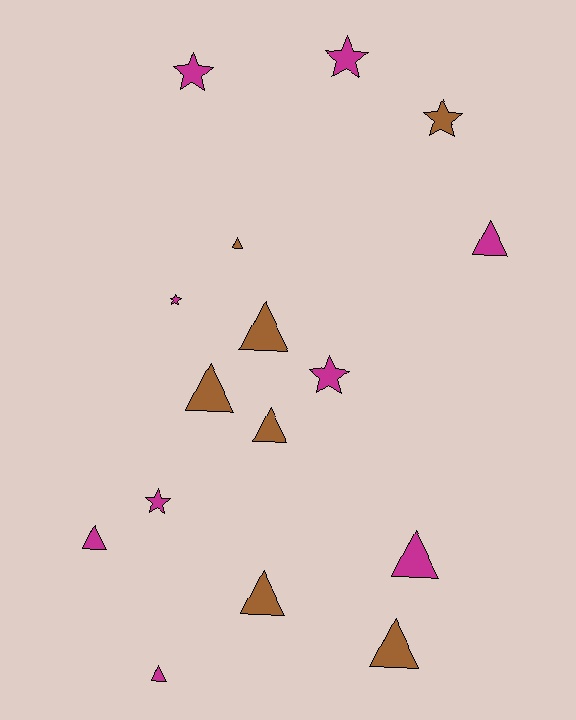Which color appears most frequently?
Magenta, with 9 objects.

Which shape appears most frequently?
Triangle, with 10 objects.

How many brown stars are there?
There is 1 brown star.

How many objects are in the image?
There are 16 objects.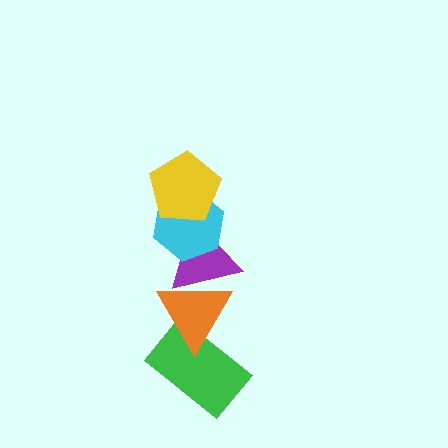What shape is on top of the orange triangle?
The purple triangle is on top of the orange triangle.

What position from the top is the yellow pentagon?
The yellow pentagon is 1st from the top.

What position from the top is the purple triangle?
The purple triangle is 3rd from the top.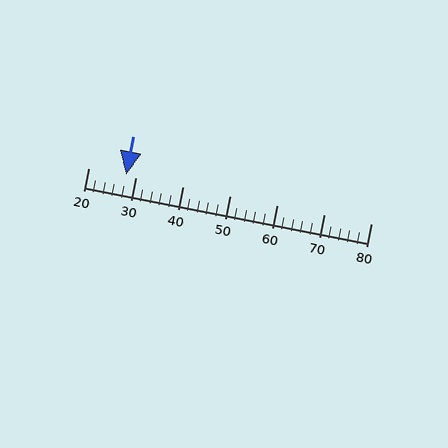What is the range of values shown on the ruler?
The ruler shows values from 20 to 80.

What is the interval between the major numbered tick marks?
The major tick marks are spaced 10 units apart.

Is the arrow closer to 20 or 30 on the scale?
The arrow is closer to 30.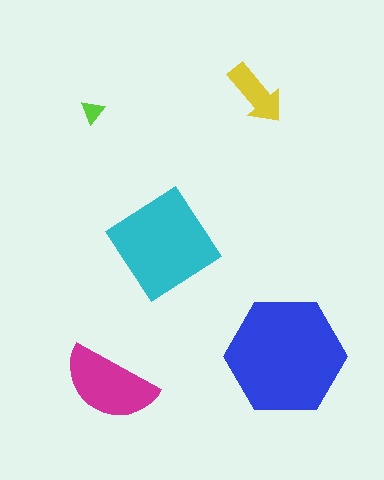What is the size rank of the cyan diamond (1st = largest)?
2nd.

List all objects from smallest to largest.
The lime triangle, the yellow arrow, the magenta semicircle, the cyan diamond, the blue hexagon.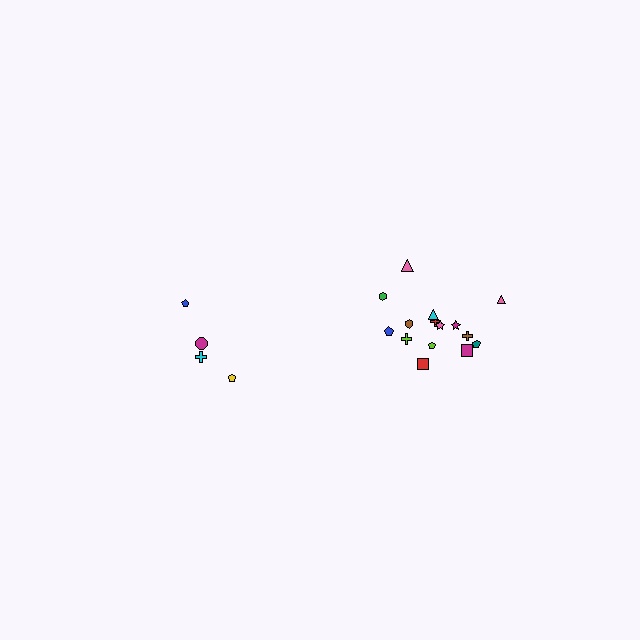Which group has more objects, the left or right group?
The right group.